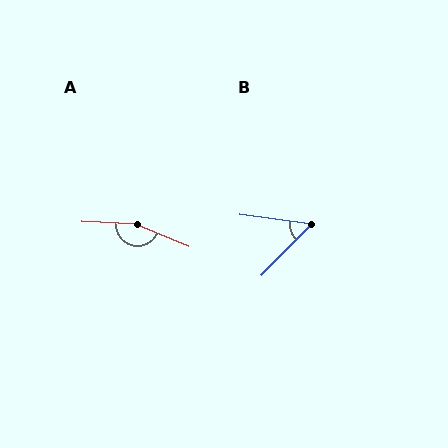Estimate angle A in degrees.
Approximately 160 degrees.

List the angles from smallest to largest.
B (53°), A (160°).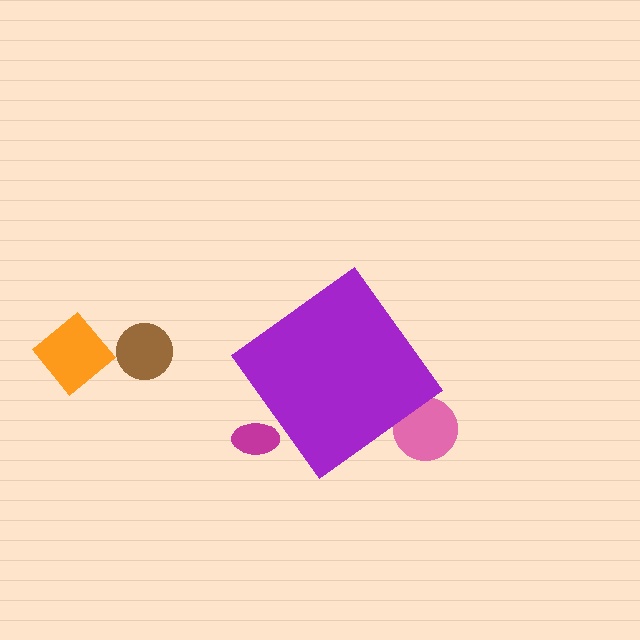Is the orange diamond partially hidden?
No, the orange diamond is fully visible.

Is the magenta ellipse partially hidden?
Yes, the magenta ellipse is partially hidden behind the purple diamond.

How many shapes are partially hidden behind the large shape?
2 shapes are partially hidden.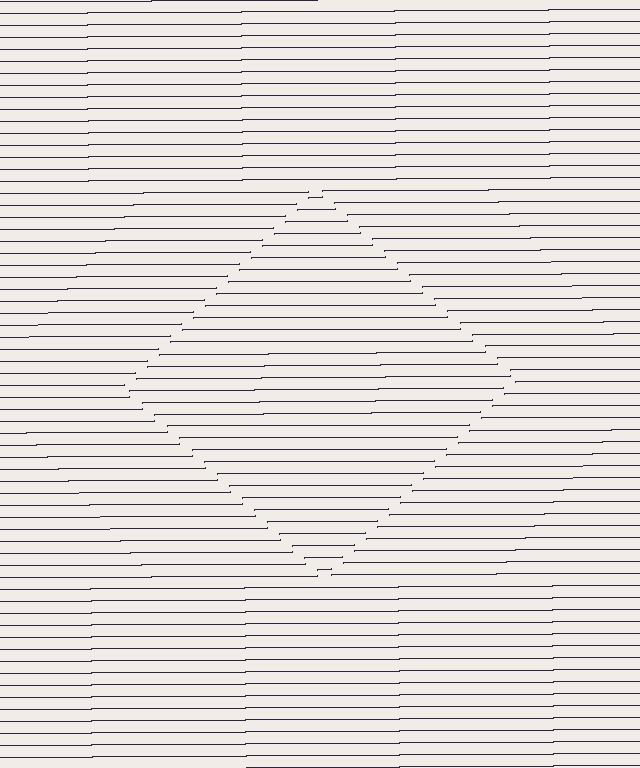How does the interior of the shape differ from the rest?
The interior of the shape contains the same grating, shifted by half a period — the contour is defined by the phase discontinuity where line-ends from the inner and outer gratings abut.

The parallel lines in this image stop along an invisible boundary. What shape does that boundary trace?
An illusory square. The interior of the shape contains the same grating, shifted by half a period — the contour is defined by the phase discontinuity where line-ends from the inner and outer gratings abut.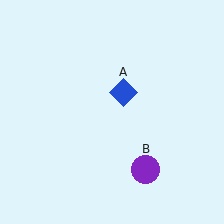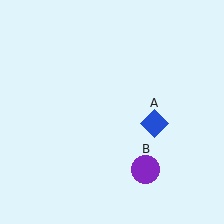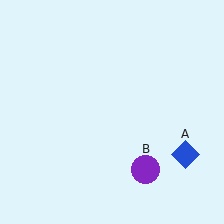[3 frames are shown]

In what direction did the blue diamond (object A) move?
The blue diamond (object A) moved down and to the right.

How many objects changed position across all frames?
1 object changed position: blue diamond (object A).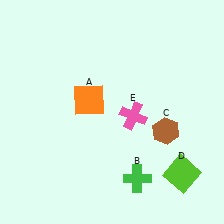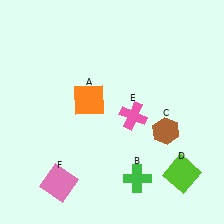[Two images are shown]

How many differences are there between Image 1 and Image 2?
There is 1 difference between the two images.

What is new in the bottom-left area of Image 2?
A pink square (F) was added in the bottom-left area of Image 2.